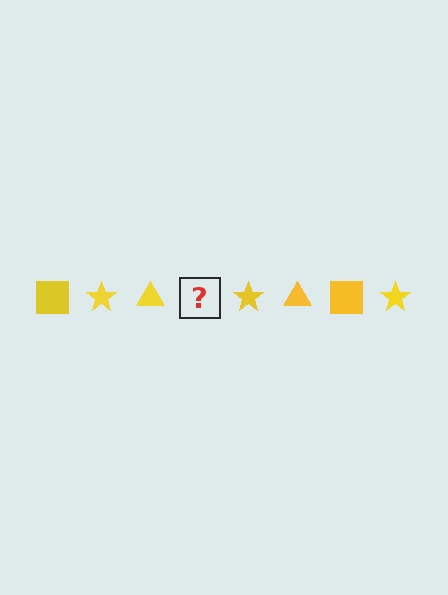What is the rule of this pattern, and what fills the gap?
The rule is that the pattern cycles through square, star, triangle shapes in yellow. The gap should be filled with a yellow square.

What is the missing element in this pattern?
The missing element is a yellow square.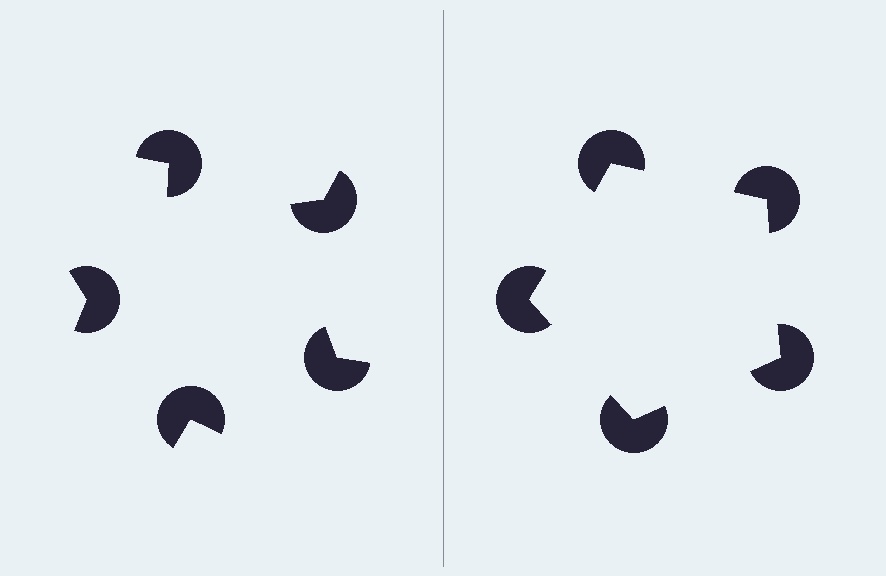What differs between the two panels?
The pac-man discs are positioned identically on both sides; only the wedge orientations differ. On the right they align to a pentagon; on the left they are misaligned.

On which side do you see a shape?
An illusory pentagon appears on the right side. On the left side the wedge cuts are rotated, so no coherent shape forms.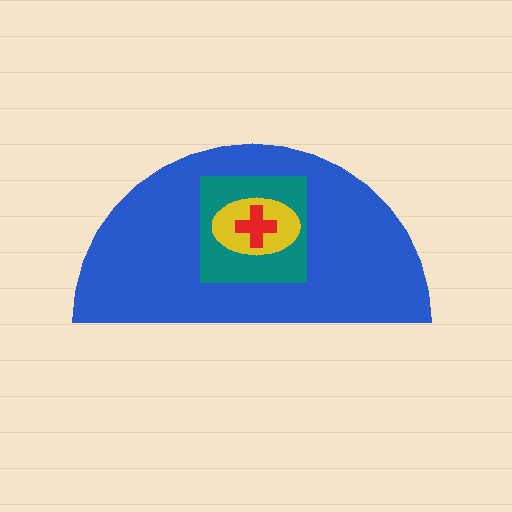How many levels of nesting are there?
4.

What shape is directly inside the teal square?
The yellow ellipse.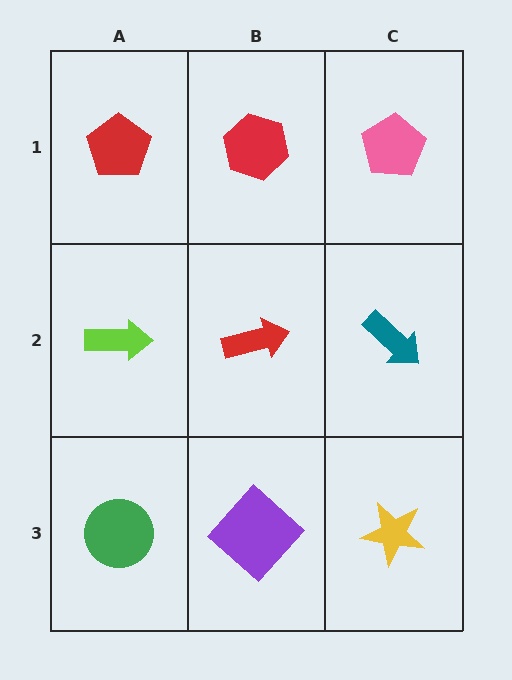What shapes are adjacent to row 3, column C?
A teal arrow (row 2, column C), a purple diamond (row 3, column B).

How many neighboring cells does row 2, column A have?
3.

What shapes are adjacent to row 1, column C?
A teal arrow (row 2, column C), a red hexagon (row 1, column B).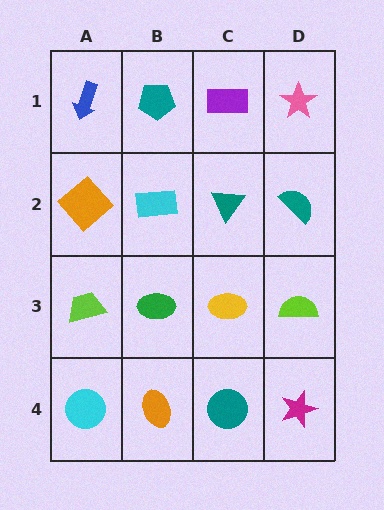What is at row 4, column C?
A teal circle.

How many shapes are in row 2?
4 shapes.